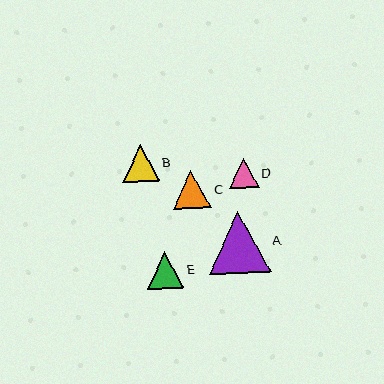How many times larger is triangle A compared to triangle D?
Triangle A is approximately 2.1 times the size of triangle D.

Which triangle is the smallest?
Triangle D is the smallest with a size of approximately 29 pixels.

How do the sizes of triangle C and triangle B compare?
Triangle C and triangle B are approximately the same size.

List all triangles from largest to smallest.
From largest to smallest: A, C, B, E, D.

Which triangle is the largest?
Triangle A is the largest with a size of approximately 62 pixels.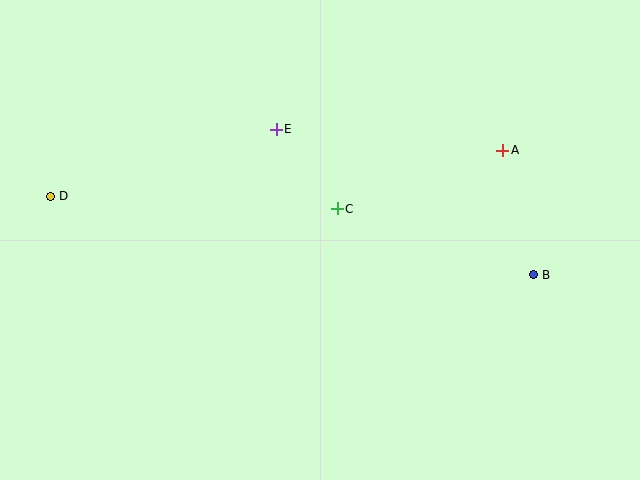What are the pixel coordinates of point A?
Point A is at (503, 150).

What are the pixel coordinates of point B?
Point B is at (534, 275).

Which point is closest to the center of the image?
Point C at (337, 209) is closest to the center.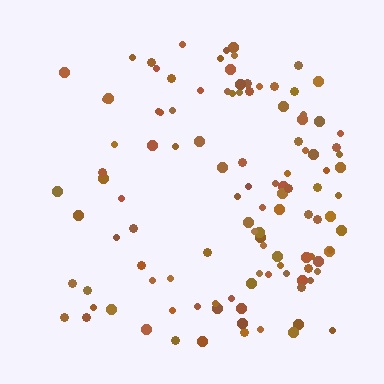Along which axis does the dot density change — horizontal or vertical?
Horizontal.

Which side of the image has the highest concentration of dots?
The right.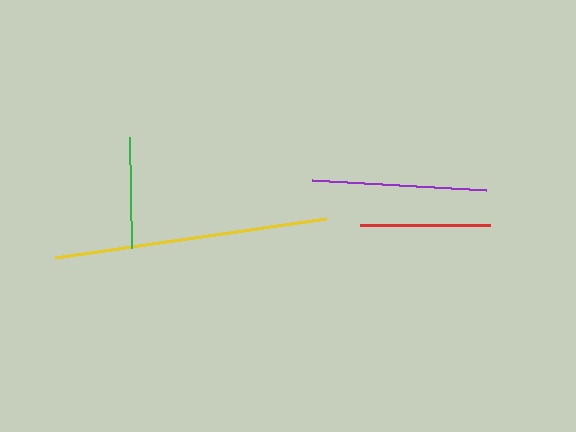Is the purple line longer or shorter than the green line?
The purple line is longer than the green line.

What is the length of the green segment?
The green segment is approximately 111 pixels long.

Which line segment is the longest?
The yellow line is the longest at approximately 274 pixels.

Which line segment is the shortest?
The green line is the shortest at approximately 111 pixels.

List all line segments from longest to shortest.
From longest to shortest: yellow, purple, red, green.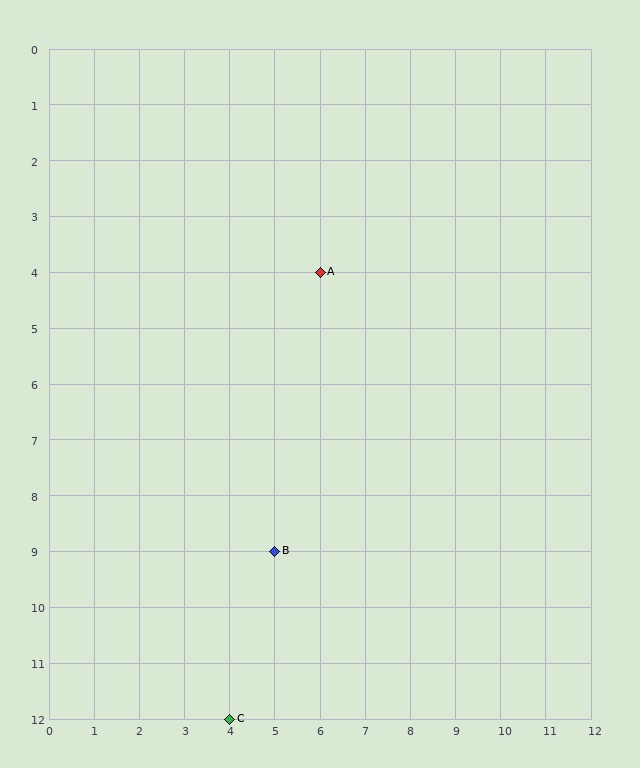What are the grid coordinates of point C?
Point C is at grid coordinates (4, 12).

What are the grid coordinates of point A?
Point A is at grid coordinates (6, 4).